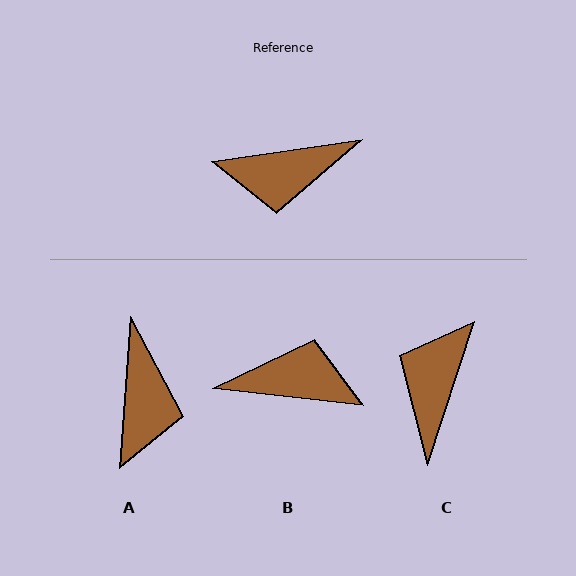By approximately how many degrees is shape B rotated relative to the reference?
Approximately 165 degrees counter-clockwise.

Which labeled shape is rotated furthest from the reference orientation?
B, about 165 degrees away.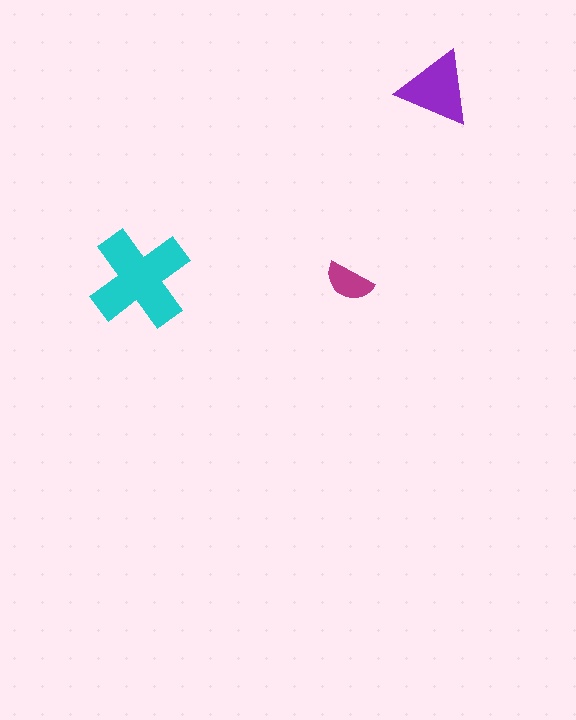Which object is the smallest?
The magenta semicircle.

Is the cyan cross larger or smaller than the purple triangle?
Larger.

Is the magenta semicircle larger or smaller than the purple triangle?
Smaller.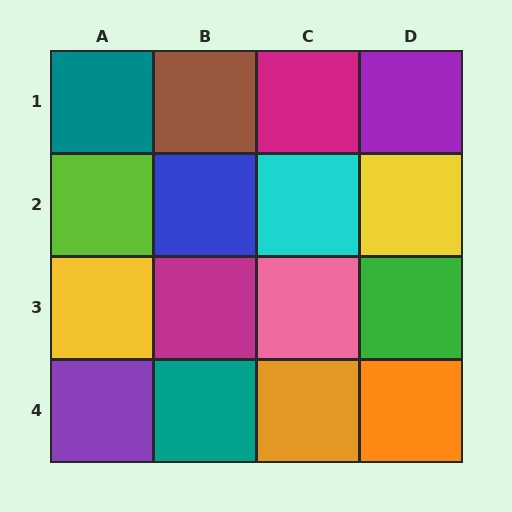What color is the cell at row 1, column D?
Purple.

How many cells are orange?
2 cells are orange.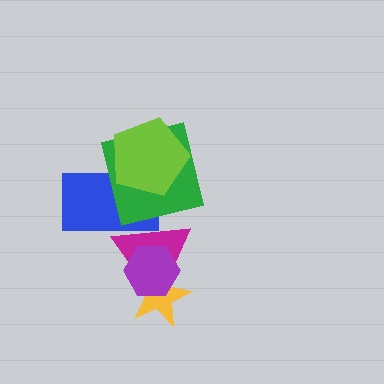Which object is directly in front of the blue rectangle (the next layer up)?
The green square is directly in front of the blue rectangle.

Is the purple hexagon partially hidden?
No, no other shape covers it.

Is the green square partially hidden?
Yes, it is partially covered by another shape.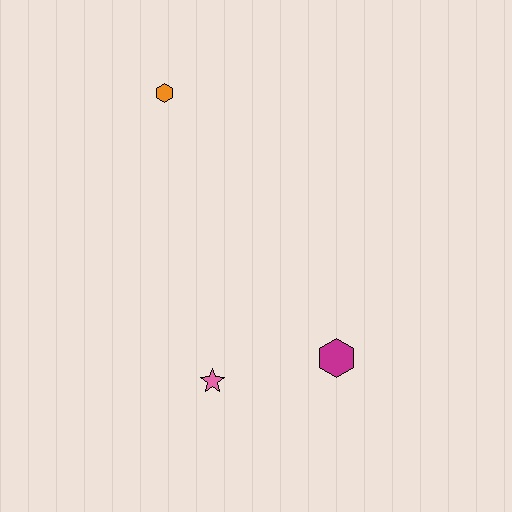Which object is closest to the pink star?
The magenta hexagon is closest to the pink star.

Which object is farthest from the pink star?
The orange hexagon is farthest from the pink star.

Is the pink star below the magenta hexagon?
Yes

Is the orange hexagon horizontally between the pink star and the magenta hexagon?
No